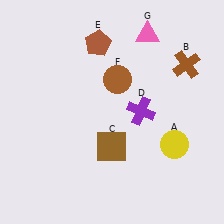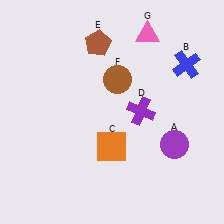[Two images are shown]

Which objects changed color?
A changed from yellow to purple. B changed from brown to blue. C changed from brown to orange.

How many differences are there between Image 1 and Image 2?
There are 3 differences between the two images.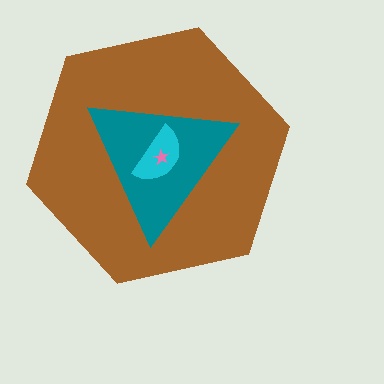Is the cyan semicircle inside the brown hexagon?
Yes.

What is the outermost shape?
The brown hexagon.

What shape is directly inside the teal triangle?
The cyan semicircle.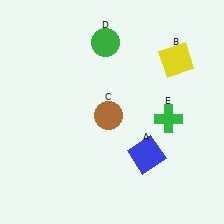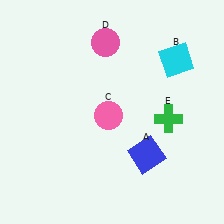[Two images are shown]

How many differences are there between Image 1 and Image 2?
There are 3 differences between the two images.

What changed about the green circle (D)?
In Image 1, D is green. In Image 2, it changed to pink.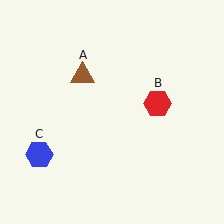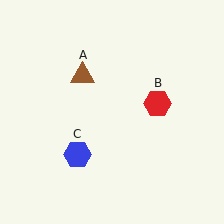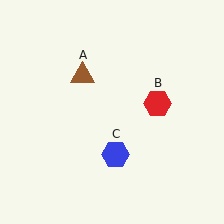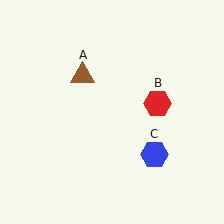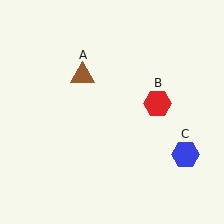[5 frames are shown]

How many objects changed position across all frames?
1 object changed position: blue hexagon (object C).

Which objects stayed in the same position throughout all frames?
Brown triangle (object A) and red hexagon (object B) remained stationary.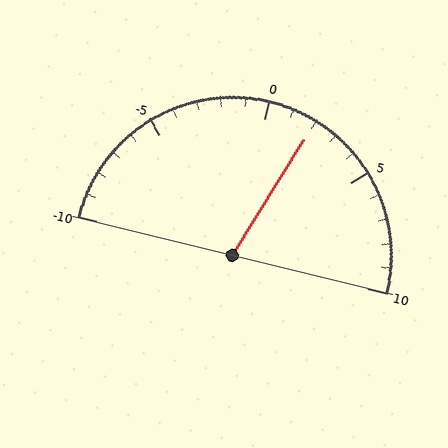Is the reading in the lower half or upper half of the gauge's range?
The reading is in the upper half of the range (-10 to 10).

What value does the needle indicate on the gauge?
The needle indicates approximately 2.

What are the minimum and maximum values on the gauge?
The gauge ranges from -10 to 10.